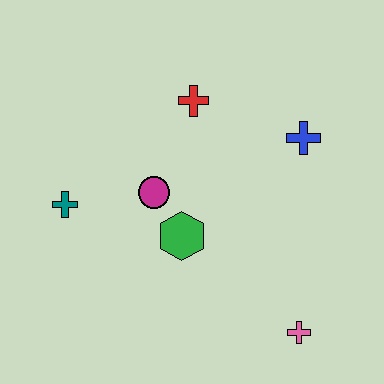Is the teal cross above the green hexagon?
Yes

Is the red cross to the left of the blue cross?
Yes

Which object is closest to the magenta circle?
The green hexagon is closest to the magenta circle.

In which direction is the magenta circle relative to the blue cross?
The magenta circle is to the left of the blue cross.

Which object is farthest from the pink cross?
The teal cross is farthest from the pink cross.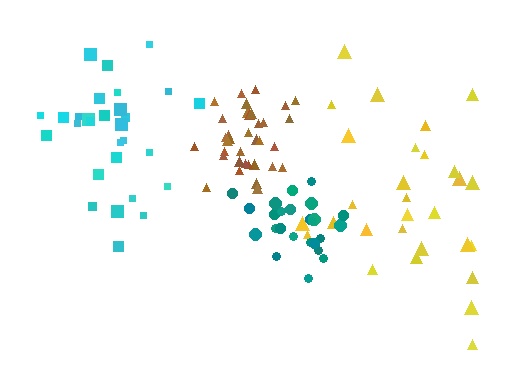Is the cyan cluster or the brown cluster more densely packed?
Brown.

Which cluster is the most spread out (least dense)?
Yellow.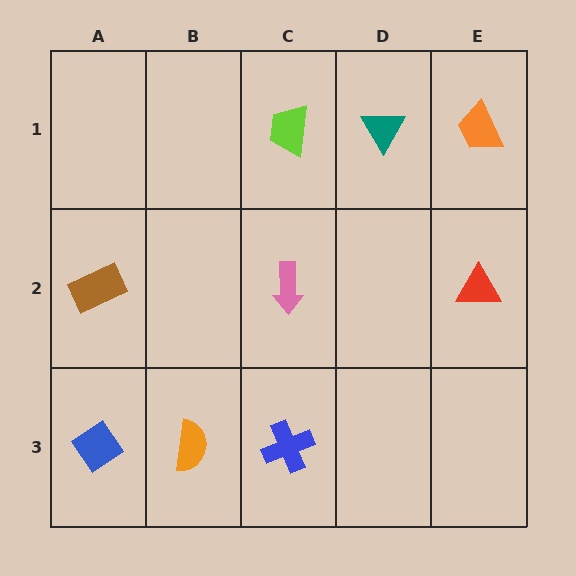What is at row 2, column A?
A brown rectangle.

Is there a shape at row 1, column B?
No, that cell is empty.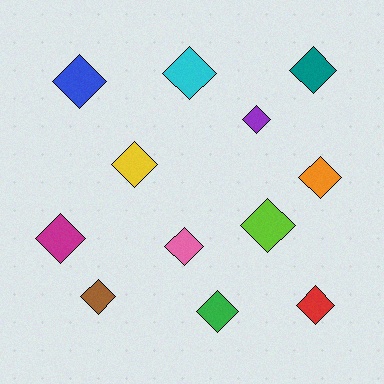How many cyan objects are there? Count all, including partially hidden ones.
There is 1 cyan object.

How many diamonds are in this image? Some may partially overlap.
There are 12 diamonds.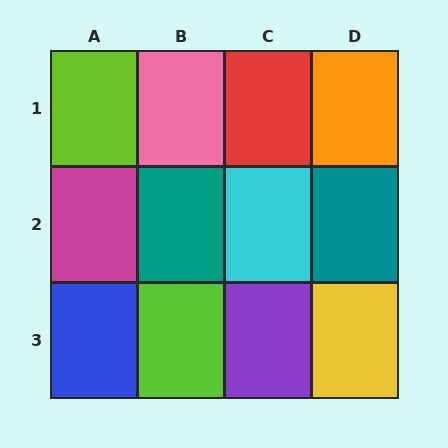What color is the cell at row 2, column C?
Cyan.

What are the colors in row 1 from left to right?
Lime, pink, red, orange.